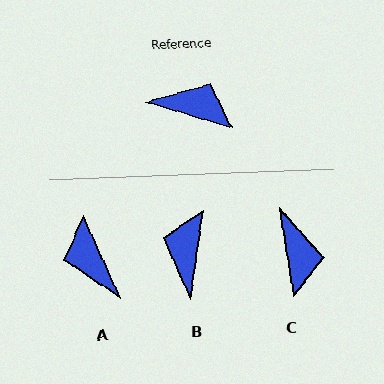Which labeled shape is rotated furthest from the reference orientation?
A, about 131 degrees away.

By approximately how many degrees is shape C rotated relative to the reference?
Approximately 64 degrees clockwise.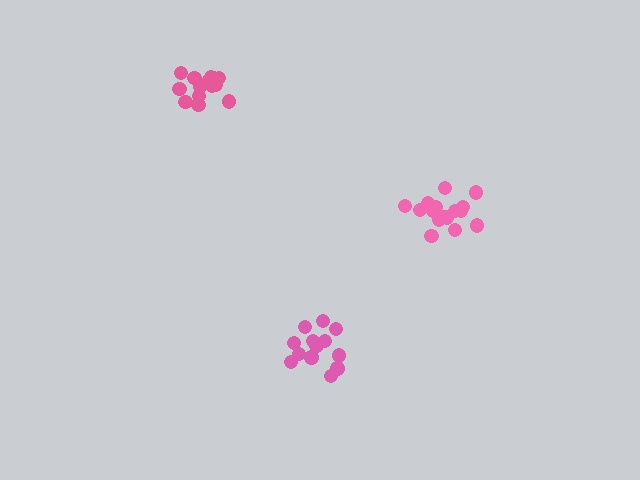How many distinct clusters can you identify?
There are 3 distinct clusters.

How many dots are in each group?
Group 1: 14 dots, Group 2: 14 dots, Group 3: 16 dots (44 total).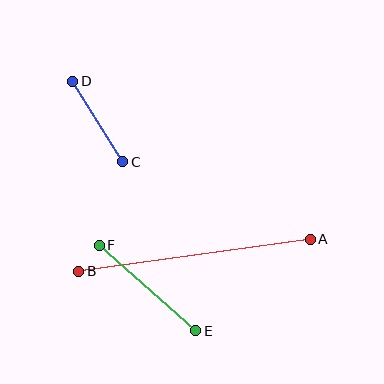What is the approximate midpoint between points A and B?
The midpoint is at approximately (195, 255) pixels.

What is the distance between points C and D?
The distance is approximately 95 pixels.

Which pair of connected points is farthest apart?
Points A and B are farthest apart.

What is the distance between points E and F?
The distance is approximately 129 pixels.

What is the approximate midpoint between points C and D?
The midpoint is at approximately (98, 121) pixels.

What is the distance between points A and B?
The distance is approximately 234 pixels.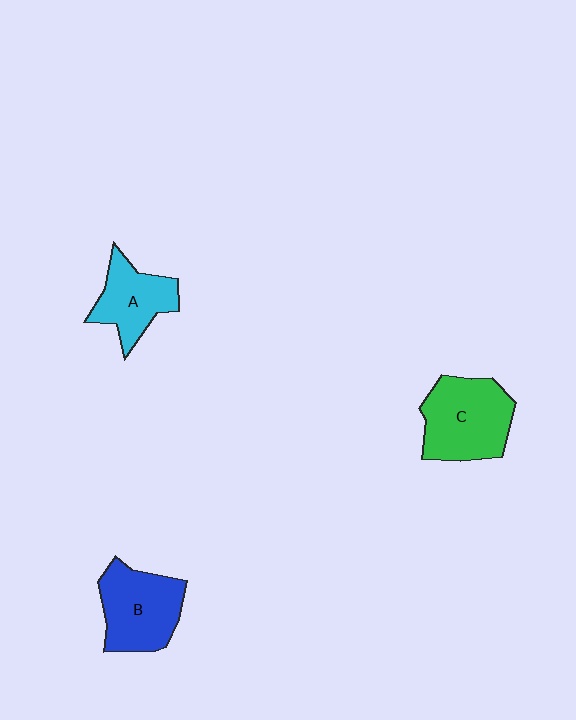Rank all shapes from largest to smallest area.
From largest to smallest: C (green), B (blue), A (cyan).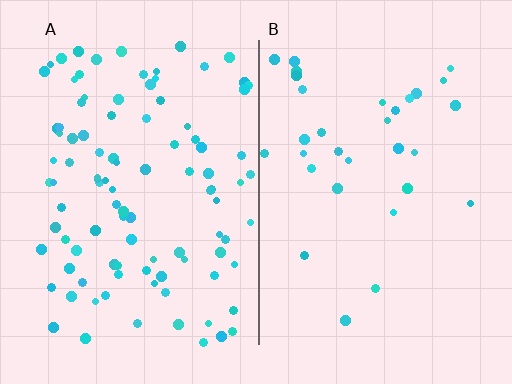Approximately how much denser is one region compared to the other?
Approximately 3.2× — region A over region B.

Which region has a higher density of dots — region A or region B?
A (the left).